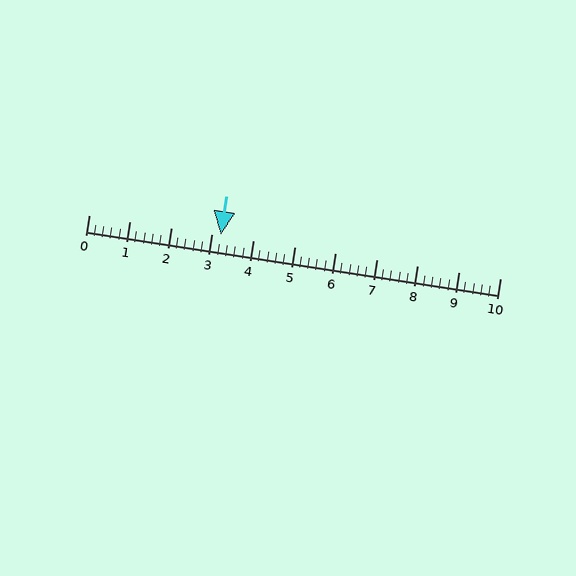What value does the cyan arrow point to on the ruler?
The cyan arrow points to approximately 3.2.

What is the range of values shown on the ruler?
The ruler shows values from 0 to 10.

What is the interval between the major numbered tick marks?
The major tick marks are spaced 1 units apart.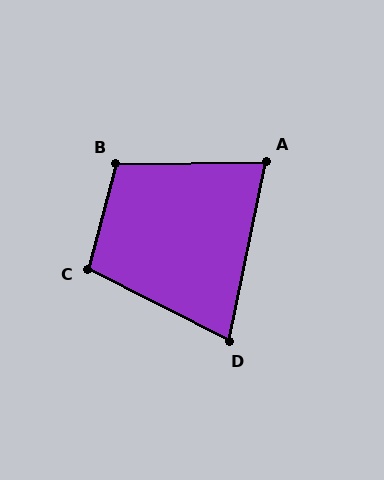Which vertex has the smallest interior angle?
D, at approximately 75 degrees.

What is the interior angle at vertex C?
Approximately 102 degrees (obtuse).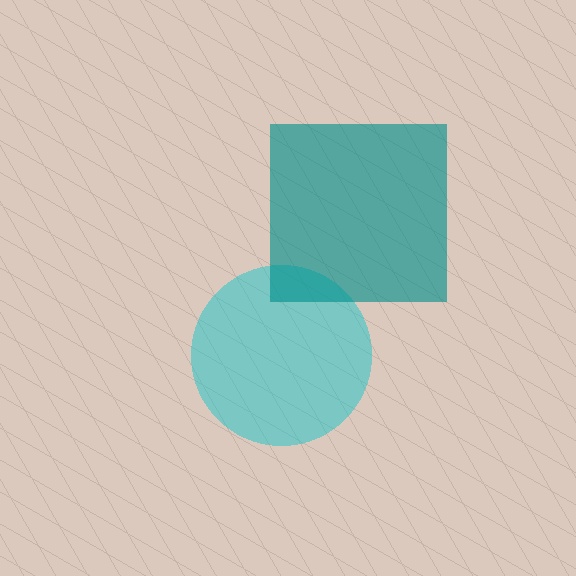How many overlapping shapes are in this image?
There are 2 overlapping shapes in the image.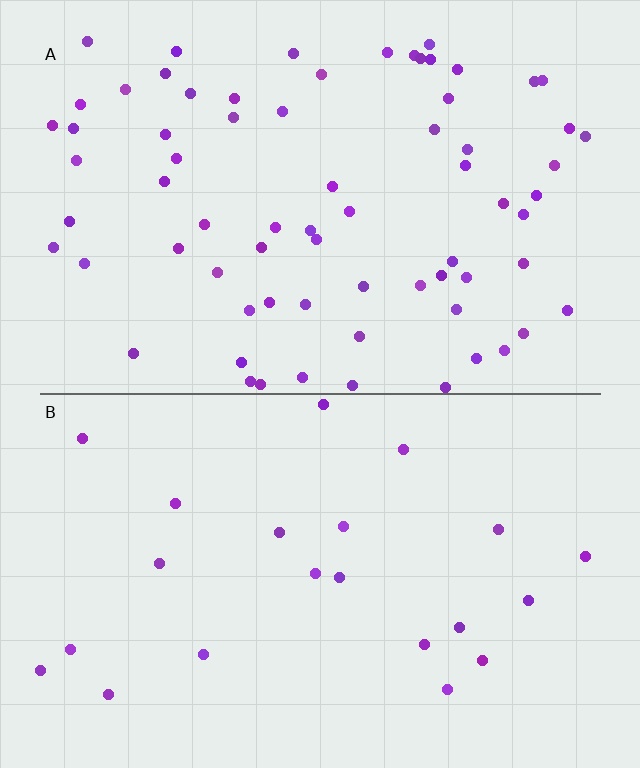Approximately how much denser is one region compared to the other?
Approximately 3.3× — region A over region B.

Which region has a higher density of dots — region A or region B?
A (the top).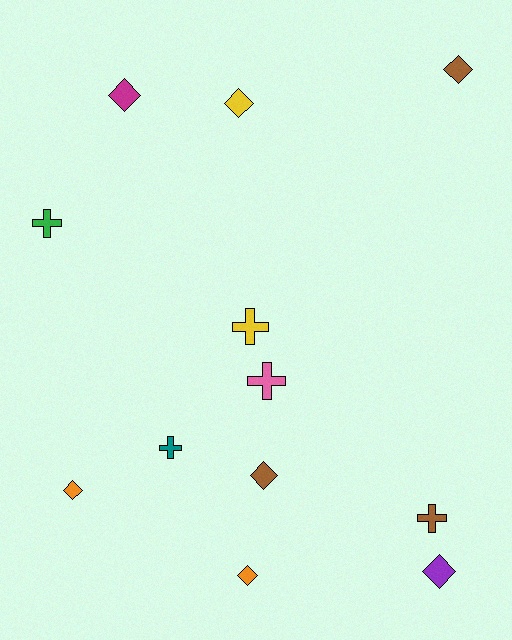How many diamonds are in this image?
There are 7 diamonds.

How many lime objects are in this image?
There are no lime objects.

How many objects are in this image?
There are 12 objects.